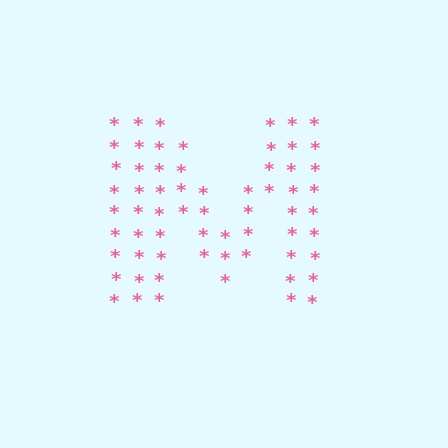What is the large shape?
The large shape is the letter M.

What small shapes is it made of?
It is made of small asterisks.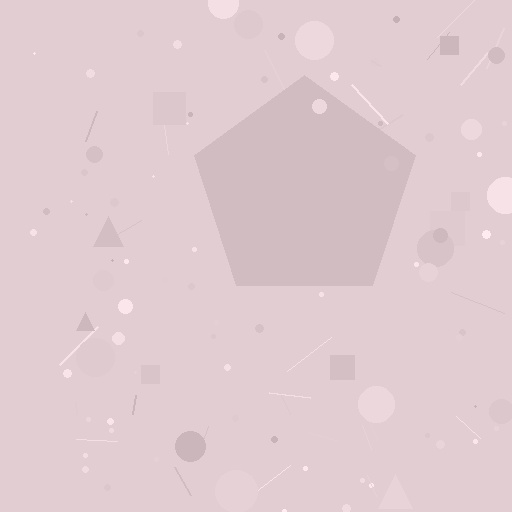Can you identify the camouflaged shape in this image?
The camouflaged shape is a pentagon.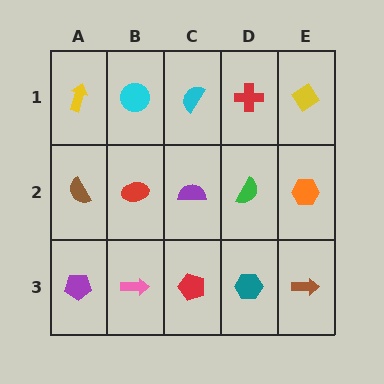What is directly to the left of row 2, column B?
A brown semicircle.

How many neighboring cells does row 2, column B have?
4.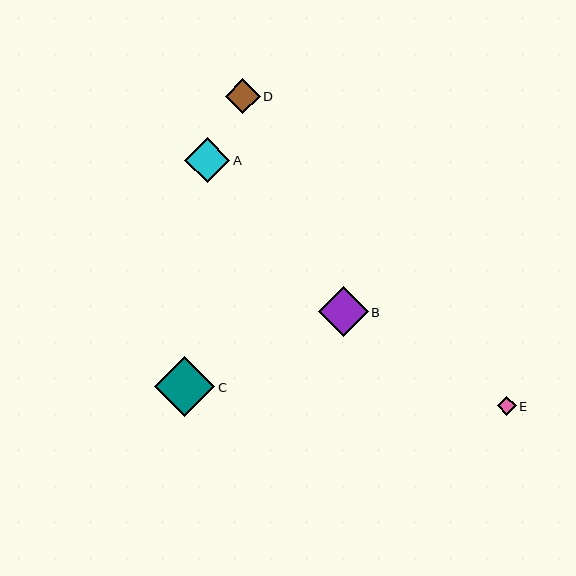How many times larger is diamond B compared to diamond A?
Diamond B is approximately 1.1 times the size of diamond A.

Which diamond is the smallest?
Diamond E is the smallest with a size of approximately 19 pixels.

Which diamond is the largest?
Diamond C is the largest with a size of approximately 60 pixels.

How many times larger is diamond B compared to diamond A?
Diamond B is approximately 1.1 times the size of diamond A.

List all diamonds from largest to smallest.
From largest to smallest: C, B, A, D, E.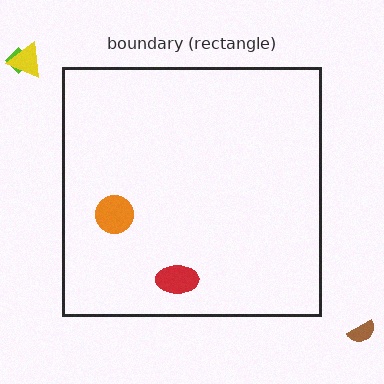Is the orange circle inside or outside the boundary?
Inside.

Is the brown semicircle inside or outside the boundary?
Outside.